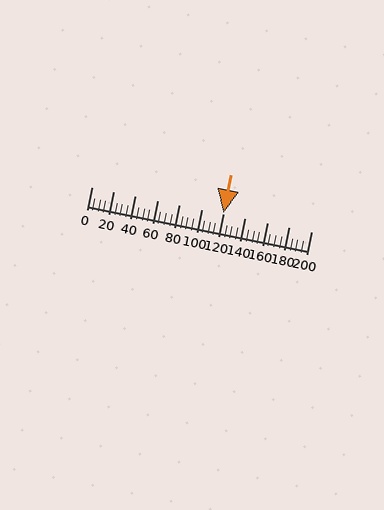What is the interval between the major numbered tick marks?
The major tick marks are spaced 20 units apart.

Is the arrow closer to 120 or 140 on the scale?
The arrow is closer to 120.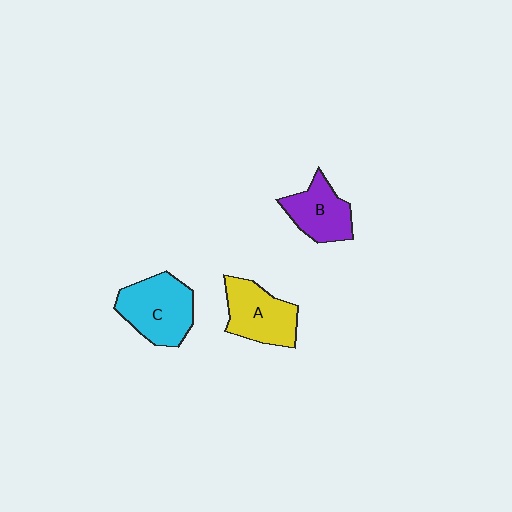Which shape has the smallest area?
Shape B (purple).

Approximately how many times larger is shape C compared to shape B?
Approximately 1.3 times.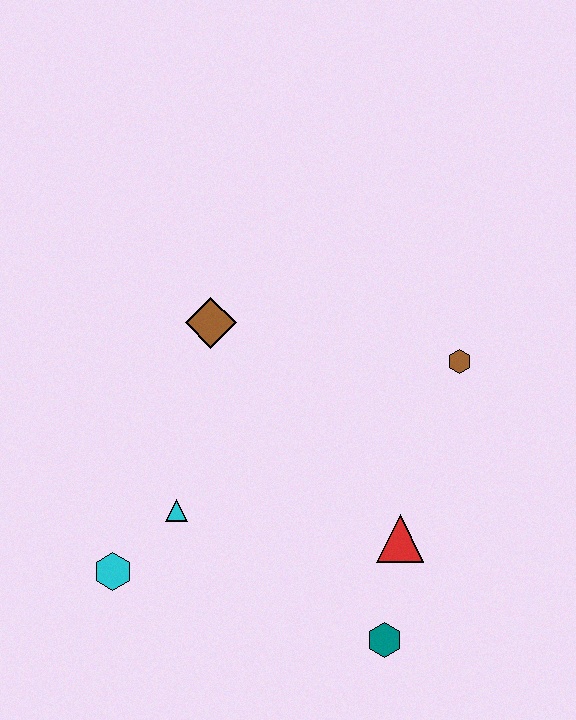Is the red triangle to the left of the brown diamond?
No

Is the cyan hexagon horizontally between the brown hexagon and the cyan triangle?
No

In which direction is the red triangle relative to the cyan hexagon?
The red triangle is to the right of the cyan hexagon.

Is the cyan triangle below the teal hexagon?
No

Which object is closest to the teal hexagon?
The red triangle is closest to the teal hexagon.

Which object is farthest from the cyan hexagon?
The brown hexagon is farthest from the cyan hexagon.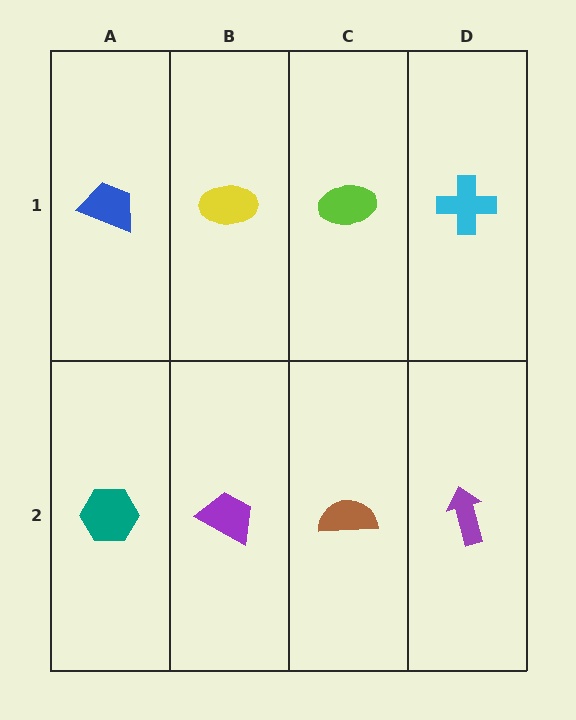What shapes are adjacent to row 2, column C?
A lime ellipse (row 1, column C), a purple trapezoid (row 2, column B), a purple arrow (row 2, column D).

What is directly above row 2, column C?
A lime ellipse.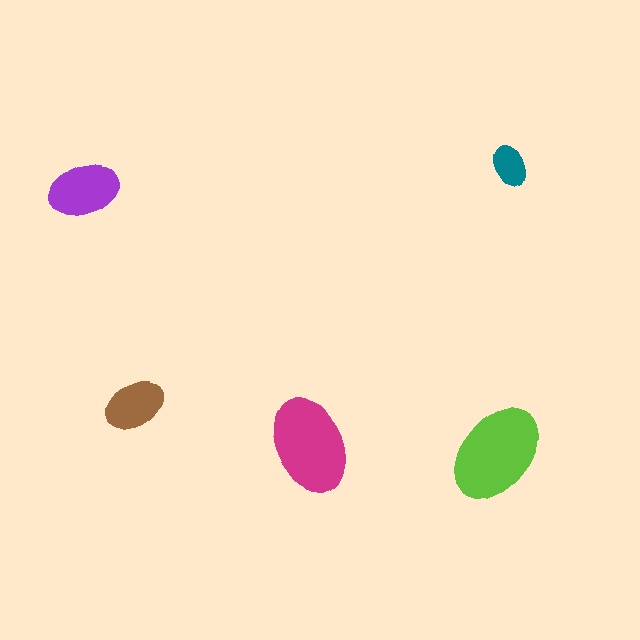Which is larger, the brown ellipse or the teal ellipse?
The brown one.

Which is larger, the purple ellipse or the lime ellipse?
The lime one.